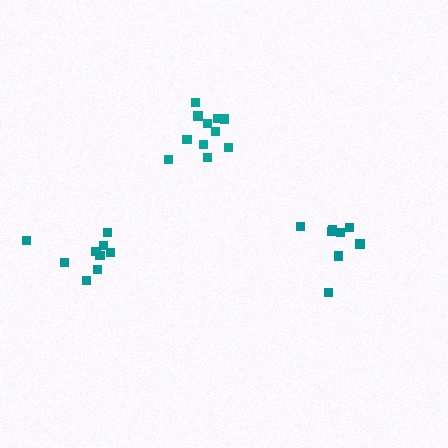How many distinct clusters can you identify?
There are 3 distinct clusters.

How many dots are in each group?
Group 1: 8 dots, Group 2: 9 dots, Group 3: 11 dots (28 total).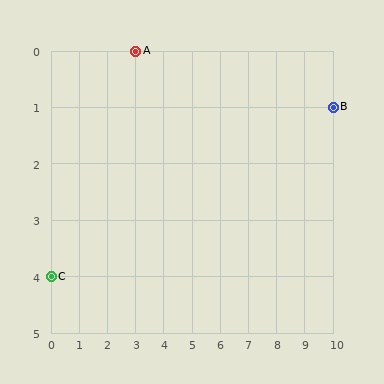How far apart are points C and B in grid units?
Points C and B are 10 columns and 3 rows apart (about 10.4 grid units diagonally).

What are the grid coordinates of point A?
Point A is at grid coordinates (3, 0).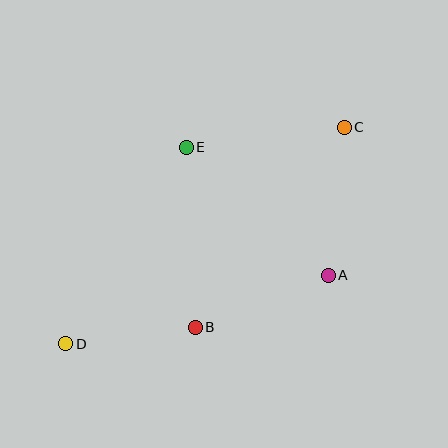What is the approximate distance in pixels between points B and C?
The distance between B and C is approximately 249 pixels.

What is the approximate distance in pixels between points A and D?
The distance between A and D is approximately 271 pixels.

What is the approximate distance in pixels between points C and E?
The distance between C and E is approximately 159 pixels.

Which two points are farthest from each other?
Points C and D are farthest from each other.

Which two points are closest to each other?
Points B and D are closest to each other.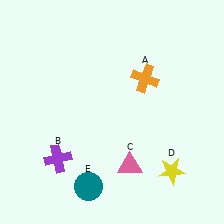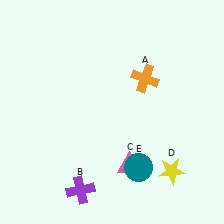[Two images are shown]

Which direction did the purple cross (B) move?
The purple cross (B) moved down.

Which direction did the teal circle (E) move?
The teal circle (E) moved right.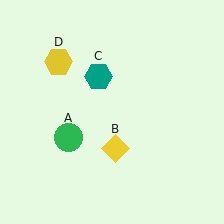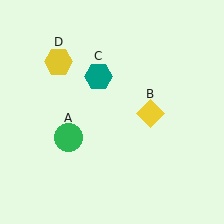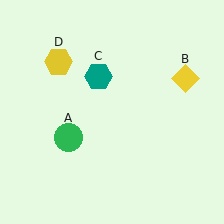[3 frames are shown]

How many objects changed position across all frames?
1 object changed position: yellow diamond (object B).